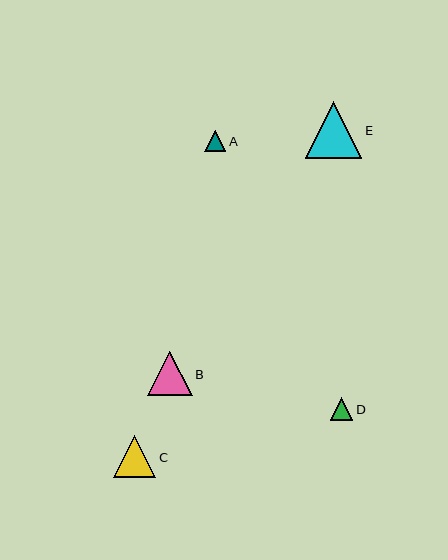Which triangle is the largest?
Triangle E is the largest with a size of approximately 56 pixels.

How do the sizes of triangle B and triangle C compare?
Triangle B and triangle C are approximately the same size.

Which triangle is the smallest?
Triangle A is the smallest with a size of approximately 21 pixels.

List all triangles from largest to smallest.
From largest to smallest: E, B, C, D, A.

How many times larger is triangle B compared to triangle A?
Triangle B is approximately 2.1 times the size of triangle A.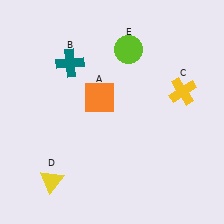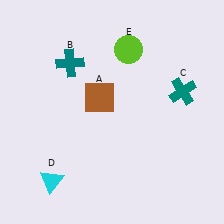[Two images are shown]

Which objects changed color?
A changed from orange to brown. C changed from yellow to teal. D changed from yellow to cyan.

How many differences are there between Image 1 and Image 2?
There are 3 differences between the two images.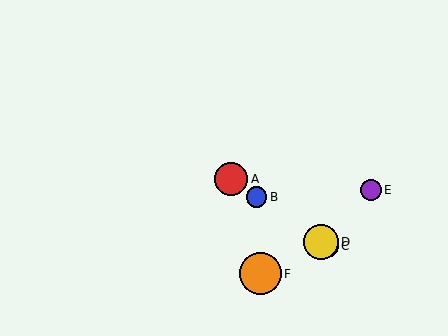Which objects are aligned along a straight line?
Objects A, B, C, D are aligned along a straight line.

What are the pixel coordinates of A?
Object A is at (231, 179).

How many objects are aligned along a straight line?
4 objects (A, B, C, D) are aligned along a straight line.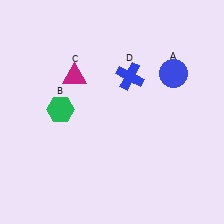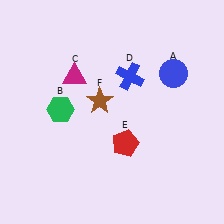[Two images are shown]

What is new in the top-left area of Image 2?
A brown star (F) was added in the top-left area of Image 2.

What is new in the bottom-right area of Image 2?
A red pentagon (E) was added in the bottom-right area of Image 2.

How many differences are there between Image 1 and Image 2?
There are 2 differences between the two images.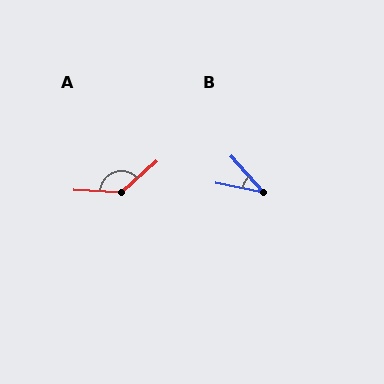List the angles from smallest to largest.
B (37°), A (135°).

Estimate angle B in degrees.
Approximately 37 degrees.